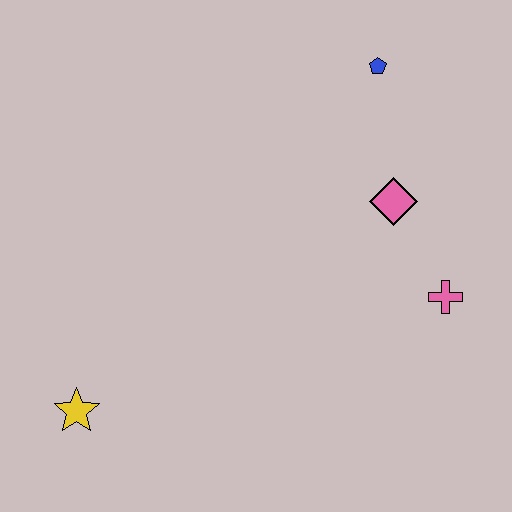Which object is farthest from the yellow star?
The blue pentagon is farthest from the yellow star.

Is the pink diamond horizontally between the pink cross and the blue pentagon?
Yes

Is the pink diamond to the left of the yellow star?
No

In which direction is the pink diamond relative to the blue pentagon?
The pink diamond is below the blue pentagon.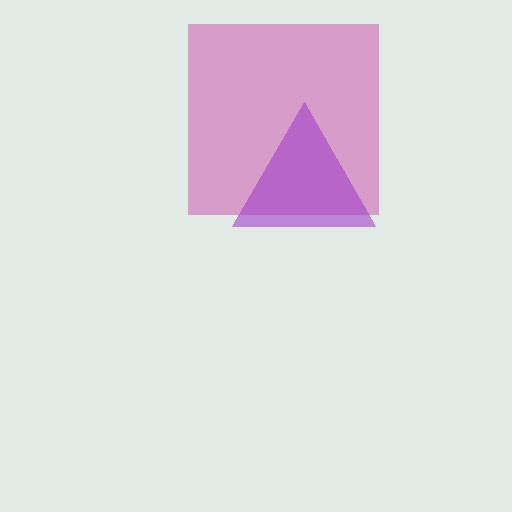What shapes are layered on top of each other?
The layered shapes are: a magenta square, a purple triangle.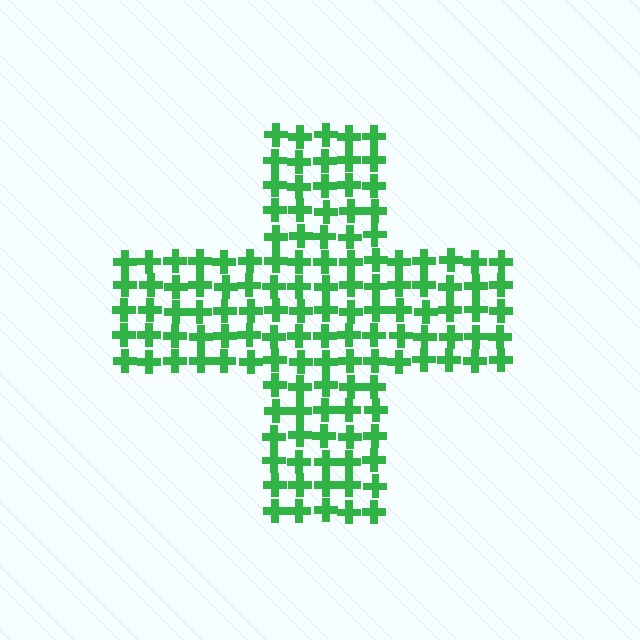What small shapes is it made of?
It is made of small crosses.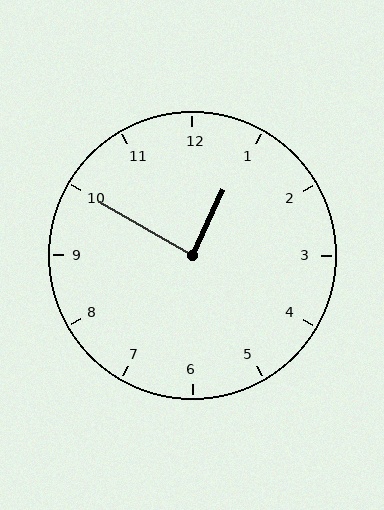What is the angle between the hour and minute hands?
Approximately 85 degrees.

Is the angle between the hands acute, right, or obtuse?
It is right.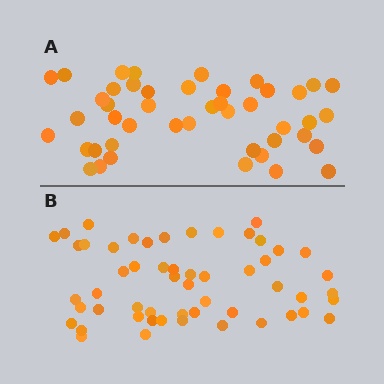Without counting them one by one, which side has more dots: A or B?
Region B (the bottom region) has more dots.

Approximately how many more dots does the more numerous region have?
Region B has roughly 8 or so more dots than region A.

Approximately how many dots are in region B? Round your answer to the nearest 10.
About 50 dots. (The exact count is 54, which rounds to 50.)